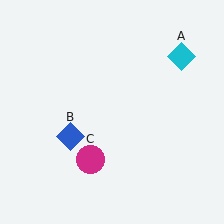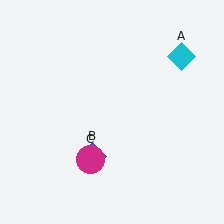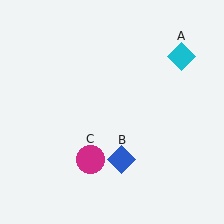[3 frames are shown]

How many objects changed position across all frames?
1 object changed position: blue diamond (object B).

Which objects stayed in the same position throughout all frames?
Cyan diamond (object A) and magenta circle (object C) remained stationary.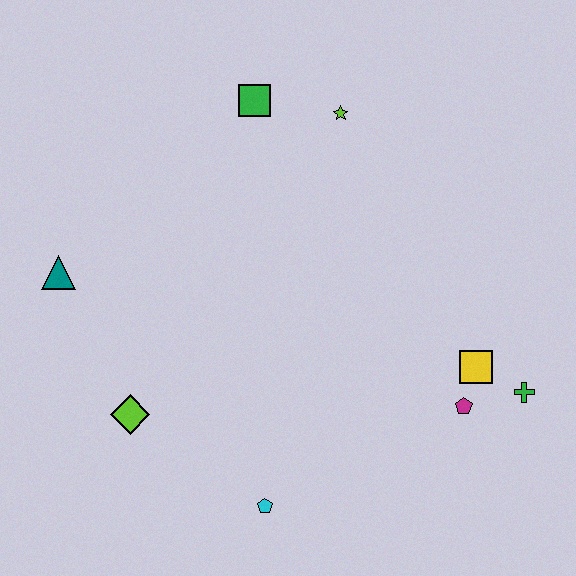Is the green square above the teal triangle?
Yes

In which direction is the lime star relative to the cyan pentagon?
The lime star is above the cyan pentagon.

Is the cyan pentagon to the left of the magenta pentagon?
Yes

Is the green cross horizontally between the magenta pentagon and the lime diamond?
No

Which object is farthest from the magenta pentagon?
The teal triangle is farthest from the magenta pentagon.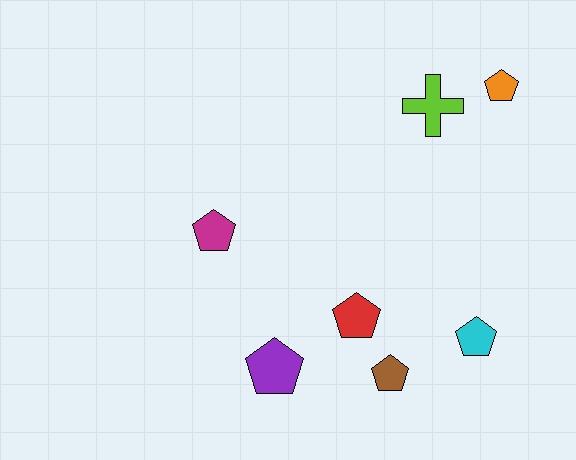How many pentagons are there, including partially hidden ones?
There are 6 pentagons.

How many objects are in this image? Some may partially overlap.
There are 7 objects.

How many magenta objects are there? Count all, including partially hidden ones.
There is 1 magenta object.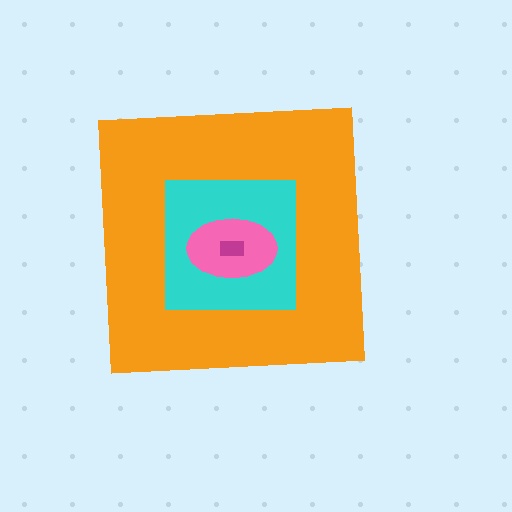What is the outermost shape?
The orange square.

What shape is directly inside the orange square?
The cyan square.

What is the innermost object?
The magenta rectangle.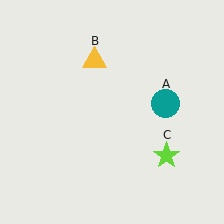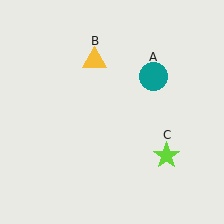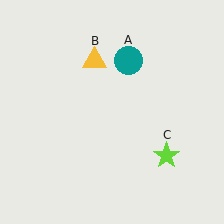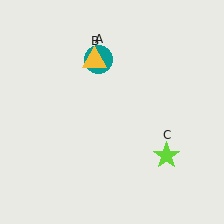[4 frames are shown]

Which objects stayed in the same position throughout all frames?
Yellow triangle (object B) and lime star (object C) remained stationary.